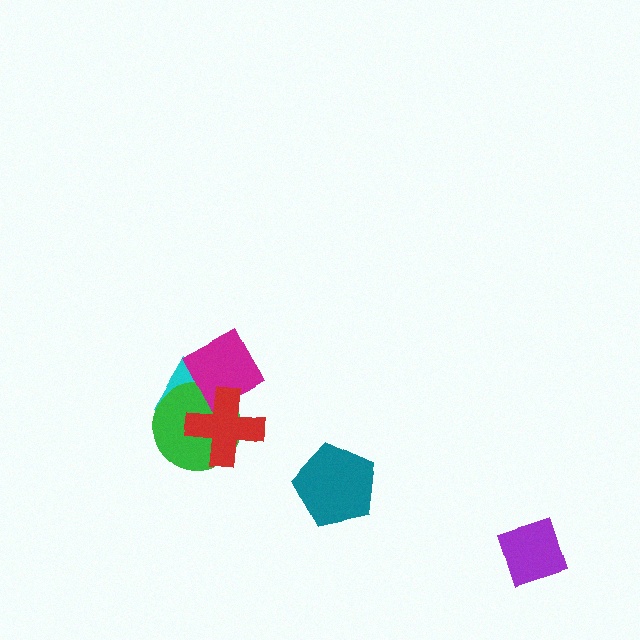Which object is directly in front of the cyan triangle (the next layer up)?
The green circle is directly in front of the cyan triangle.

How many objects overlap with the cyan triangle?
3 objects overlap with the cyan triangle.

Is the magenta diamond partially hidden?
Yes, it is partially covered by another shape.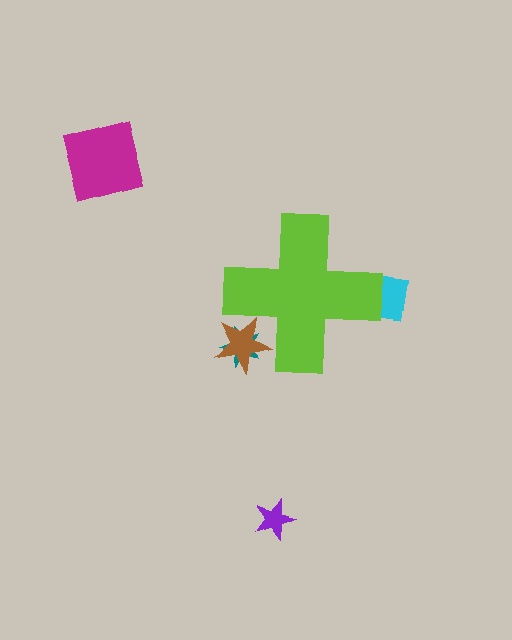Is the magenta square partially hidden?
No, the magenta square is fully visible.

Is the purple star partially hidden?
No, the purple star is fully visible.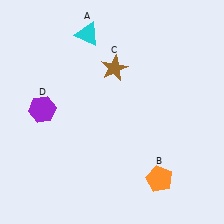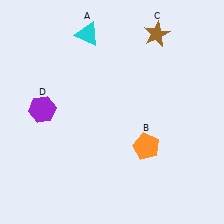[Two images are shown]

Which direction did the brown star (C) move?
The brown star (C) moved right.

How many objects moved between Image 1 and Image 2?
2 objects moved between the two images.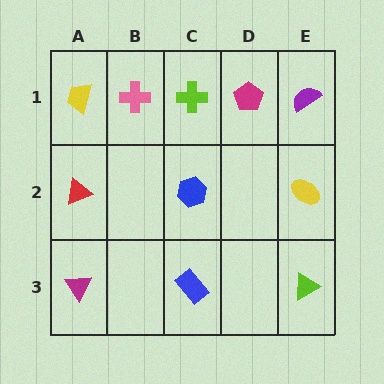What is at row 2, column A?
A red triangle.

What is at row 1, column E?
A purple semicircle.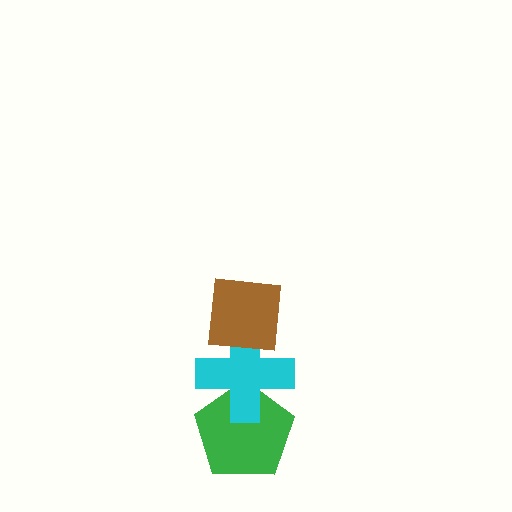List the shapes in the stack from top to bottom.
From top to bottom: the brown square, the cyan cross, the green pentagon.